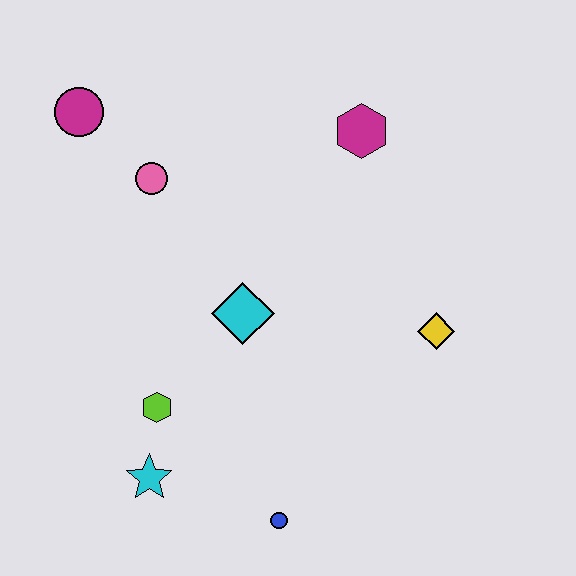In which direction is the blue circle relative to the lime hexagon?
The blue circle is to the right of the lime hexagon.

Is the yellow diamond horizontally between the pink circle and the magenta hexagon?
No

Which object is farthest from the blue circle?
The magenta circle is farthest from the blue circle.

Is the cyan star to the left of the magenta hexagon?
Yes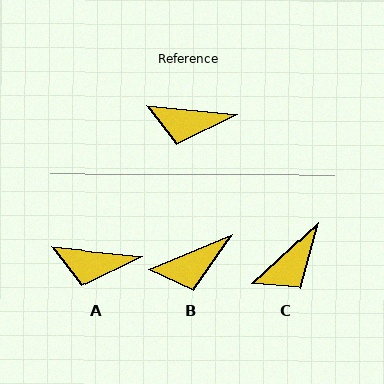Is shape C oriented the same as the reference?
No, it is off by about 49 degrees.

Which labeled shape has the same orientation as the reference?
A.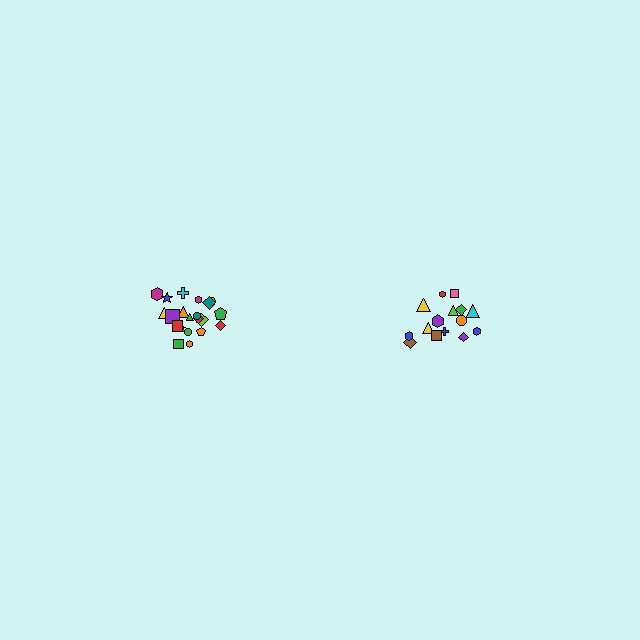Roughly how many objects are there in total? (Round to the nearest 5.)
Roughly 35 objects in total.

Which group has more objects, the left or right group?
The left group.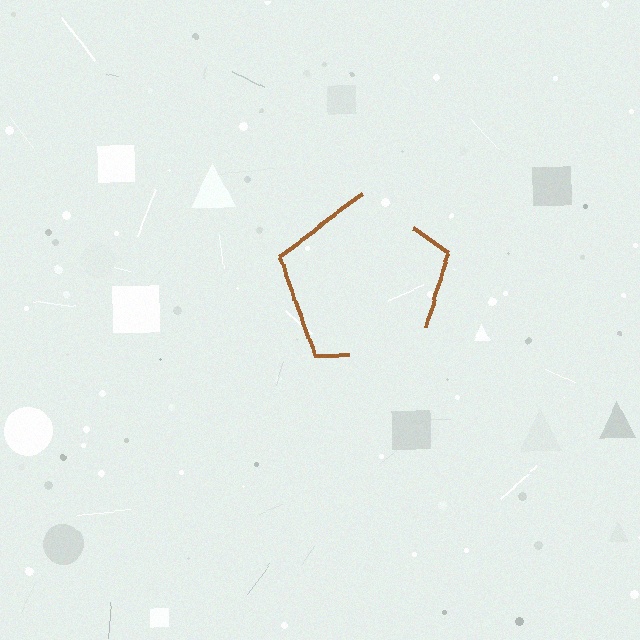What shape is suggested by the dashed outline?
The dashed outline suggests a pentagon.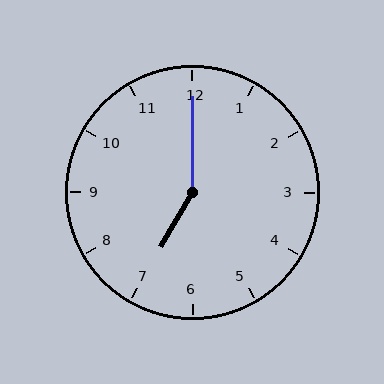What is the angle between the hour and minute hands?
Approximately 150 degrees.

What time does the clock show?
7:00.